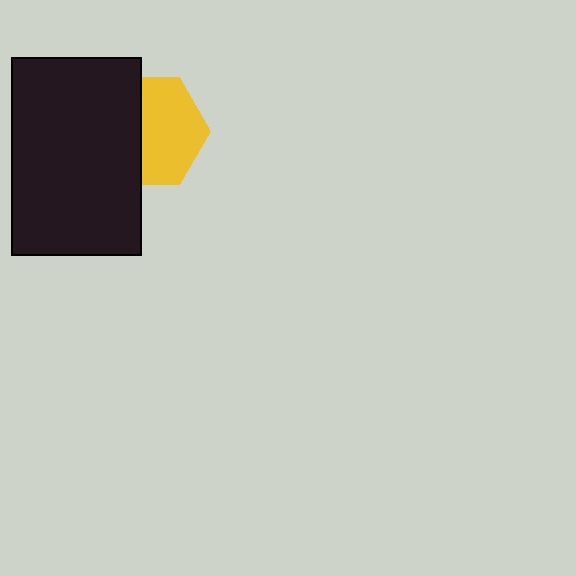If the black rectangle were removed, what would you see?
You would see the complete yellow hexagon.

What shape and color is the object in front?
The object in front is a black rectangle.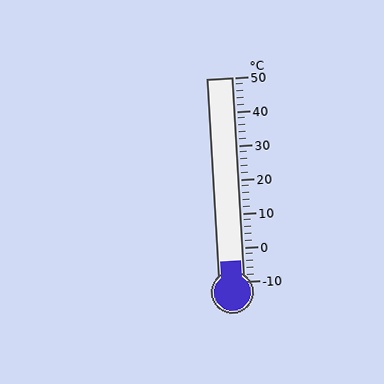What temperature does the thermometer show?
The thermometer shows approximately -4°C.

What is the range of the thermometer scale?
The thermometer scale ranges from -10°C to 50°C.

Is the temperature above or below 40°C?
The temperature is below 40°C.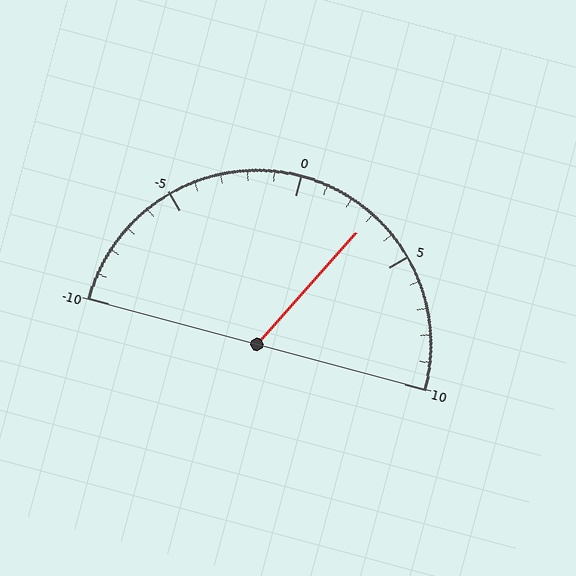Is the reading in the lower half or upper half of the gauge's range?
The reading is in the upper half of the range (-10 to 10).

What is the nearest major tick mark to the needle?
The nearest major tick mark is 5.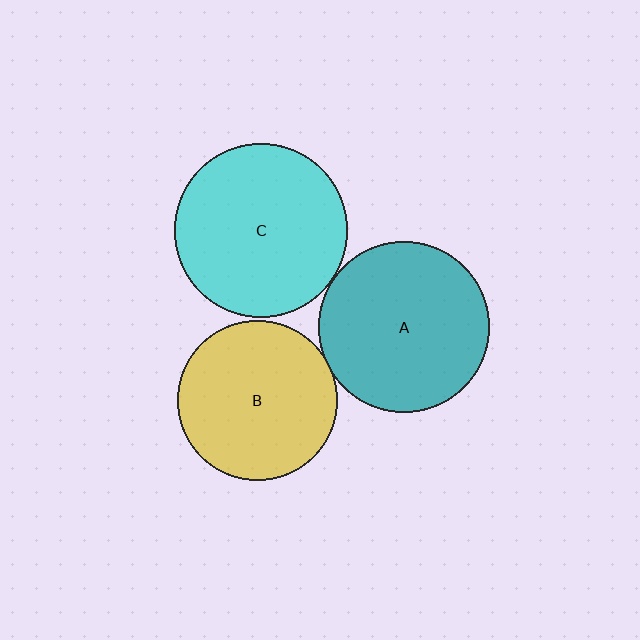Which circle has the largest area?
Circle C (cyan).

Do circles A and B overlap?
Yes.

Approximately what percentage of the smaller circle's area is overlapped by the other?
Approximately 5%.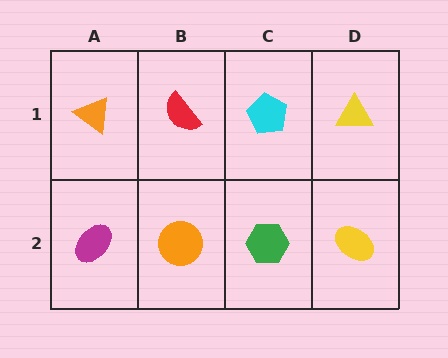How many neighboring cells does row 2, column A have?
2.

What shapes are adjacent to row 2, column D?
A yellow triangle (row 1, column D), a green hexagon (row 2, column C).